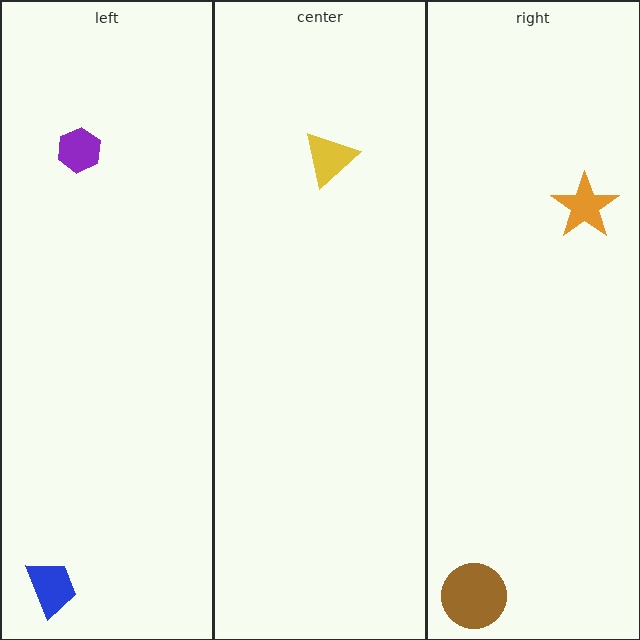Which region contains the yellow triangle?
The center region.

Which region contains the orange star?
The right region.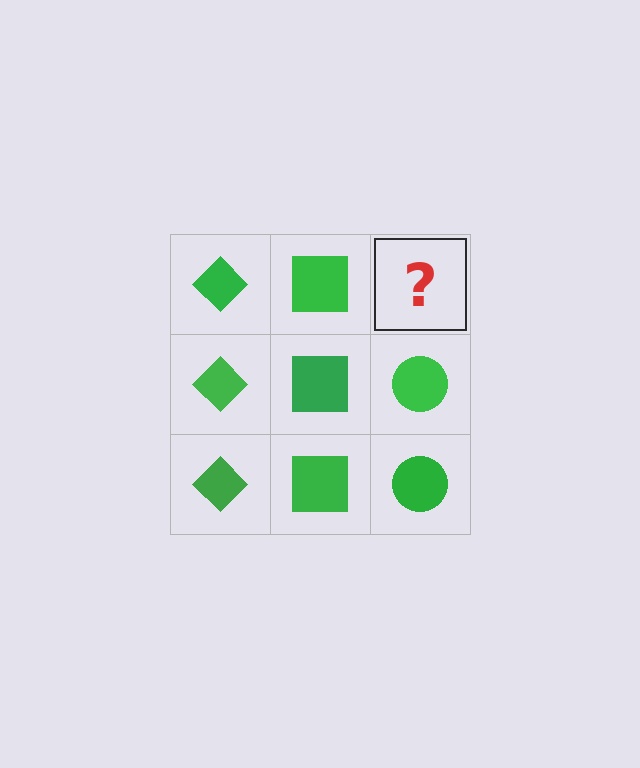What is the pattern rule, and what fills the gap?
The rule is that each column has a consistent shape. The gap should be filled with a green circle.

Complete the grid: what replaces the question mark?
The question mark should be replaced with a green circle.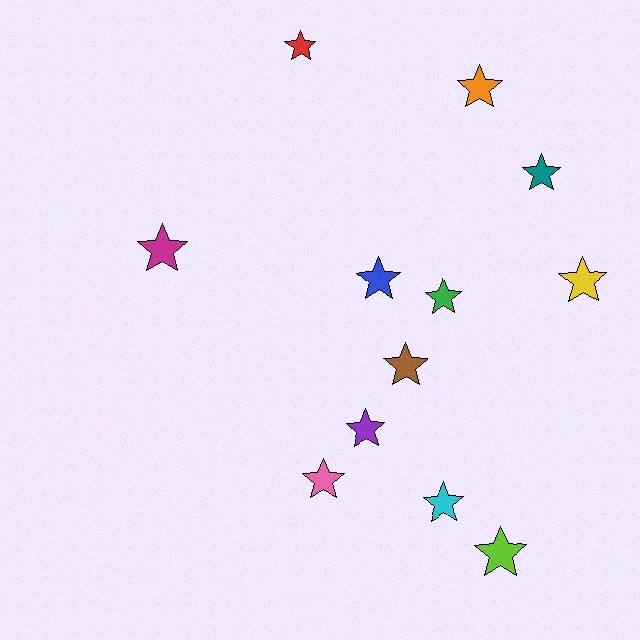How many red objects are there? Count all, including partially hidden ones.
There is 1 red object.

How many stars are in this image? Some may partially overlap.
There are 12 stars.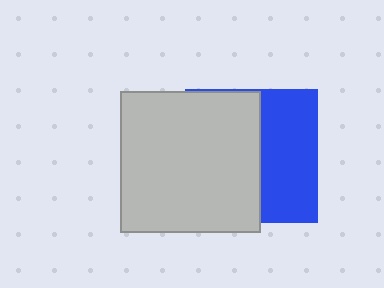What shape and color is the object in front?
The object in front is a light gray square.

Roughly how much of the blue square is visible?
A small part of it is visible (roughly 43%).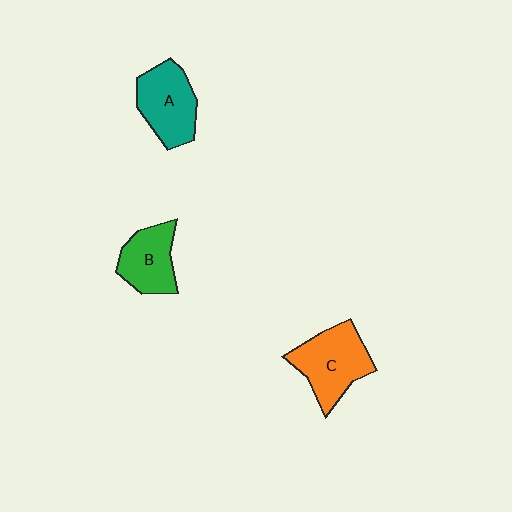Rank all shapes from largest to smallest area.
From largest to smallest: C (orange), A (teal), B (green).